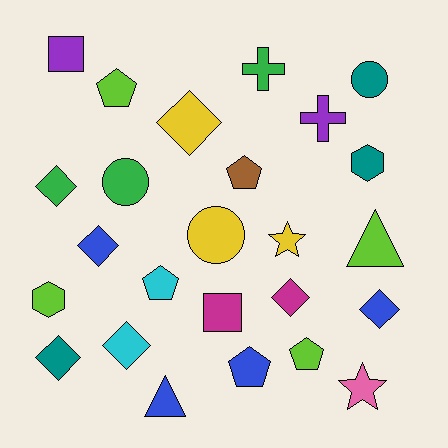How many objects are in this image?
There are 25 objects.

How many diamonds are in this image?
There are 7 diamonds.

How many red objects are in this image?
There are no red objects.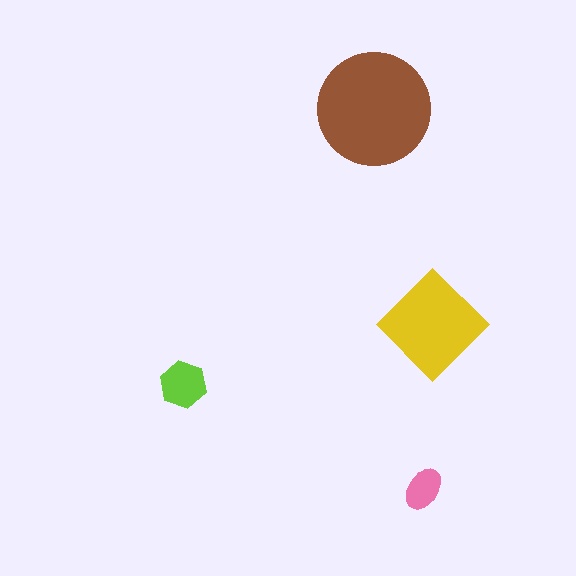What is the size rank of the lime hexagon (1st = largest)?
3rd.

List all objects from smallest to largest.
The pink ellipse, the lime hexagon, the yellow diamond, the brown circle.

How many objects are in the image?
There are 4 objects in the image.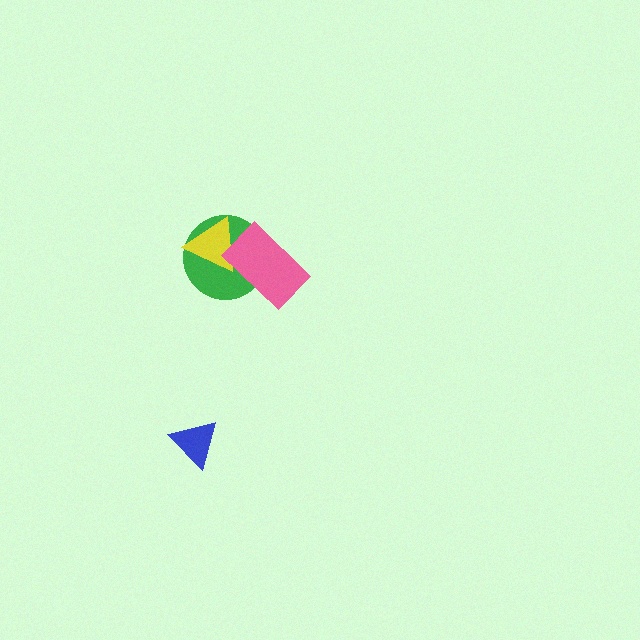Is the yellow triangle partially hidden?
Yes, it is partially covered by another shape.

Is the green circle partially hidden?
Yes, it is partially covered by another shape.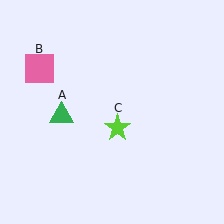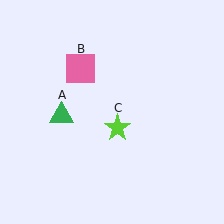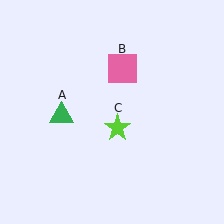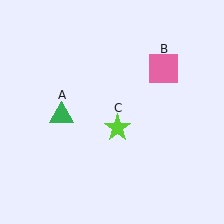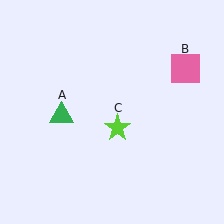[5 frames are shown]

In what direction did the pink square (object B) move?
The pink square (object B) moved right.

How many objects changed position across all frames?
1 object changed position: pink square (object B).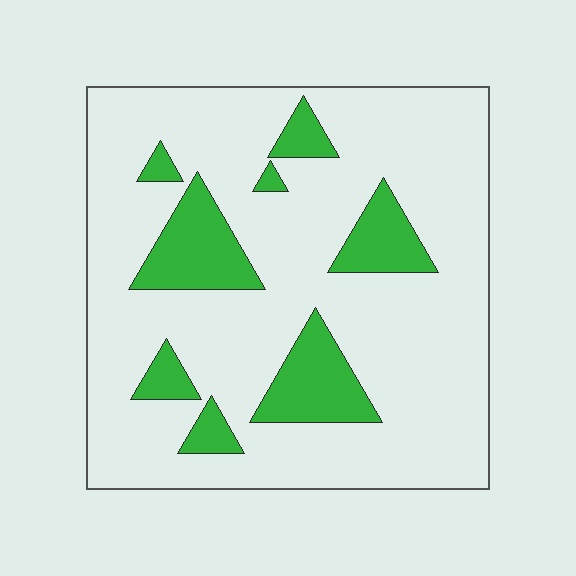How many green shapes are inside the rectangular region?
8.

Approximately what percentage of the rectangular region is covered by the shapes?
Approximately 20%.